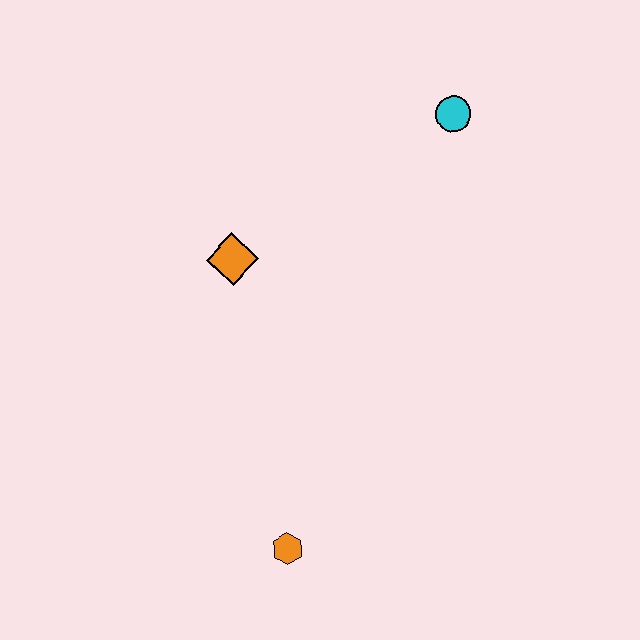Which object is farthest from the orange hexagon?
The cyan circle is farthest from the orange hexagon.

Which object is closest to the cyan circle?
The orange diamond is closest to the cyan circle.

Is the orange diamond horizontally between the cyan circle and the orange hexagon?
No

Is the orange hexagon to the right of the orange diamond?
Yes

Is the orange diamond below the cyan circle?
Yes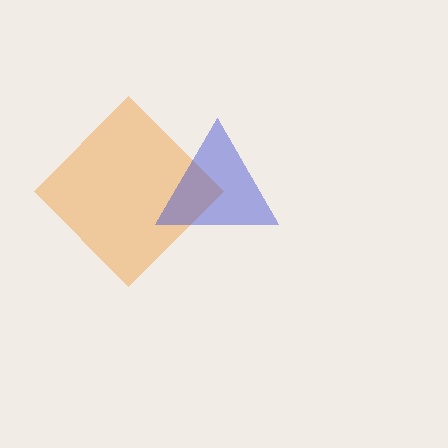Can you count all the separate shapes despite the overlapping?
Yes, there are 2 separate shapes.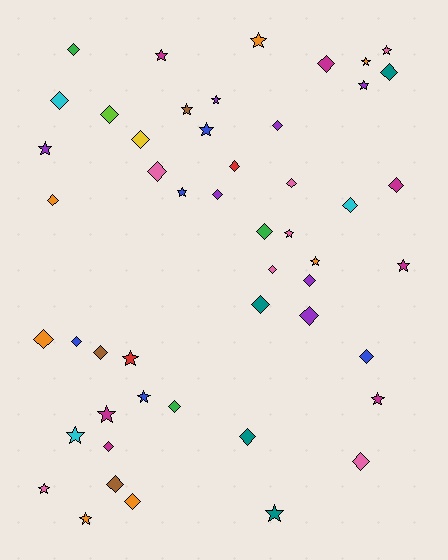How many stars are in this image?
There are 21 stars.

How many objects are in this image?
There are 50 objects.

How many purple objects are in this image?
There are 7 purple objects.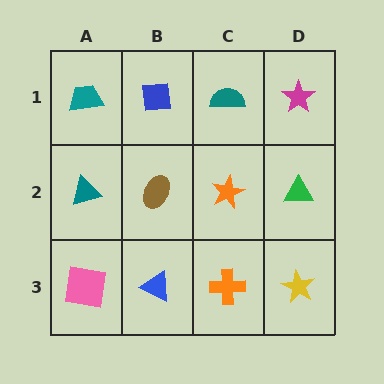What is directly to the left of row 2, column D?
An orange star.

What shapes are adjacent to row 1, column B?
A brown ellipse (row 2, column B), a teal trapezoid (row 1, column A), a teal semicircle (row 1, column C).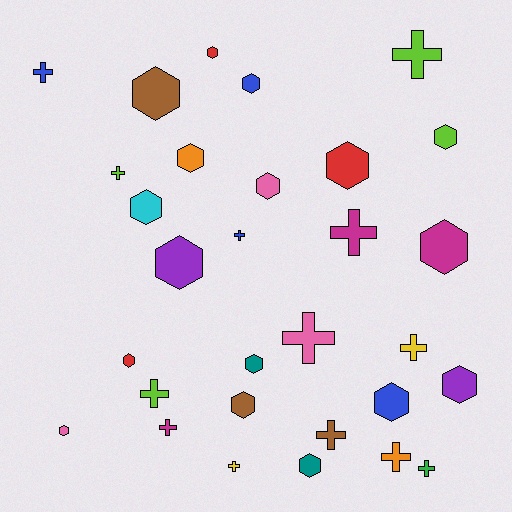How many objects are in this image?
There are 30 objects.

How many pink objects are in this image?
There are 3 pink objects.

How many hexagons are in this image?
There are 17 hexagons.